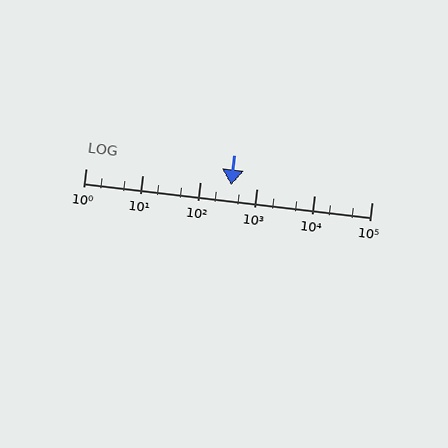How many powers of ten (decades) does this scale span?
The scale spans 5 decades, from 1 to 100000.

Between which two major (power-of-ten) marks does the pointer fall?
The pointer is between 100 and 1000.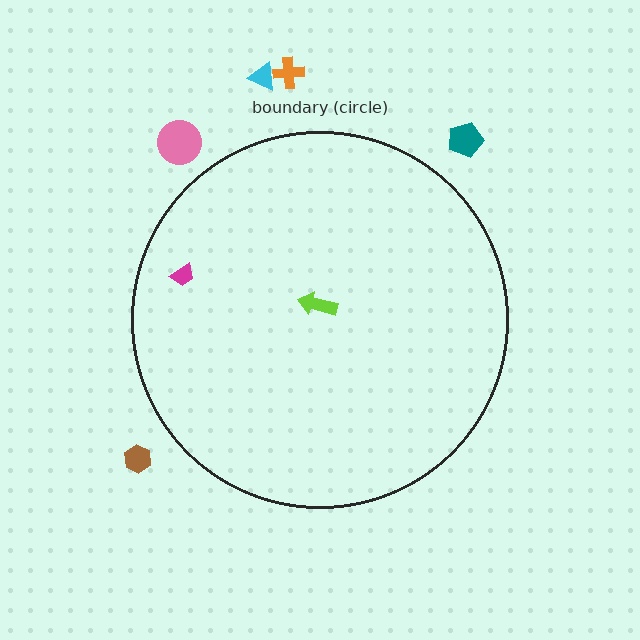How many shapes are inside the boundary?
2 inside, 5 outside.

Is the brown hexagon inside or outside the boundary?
Outside.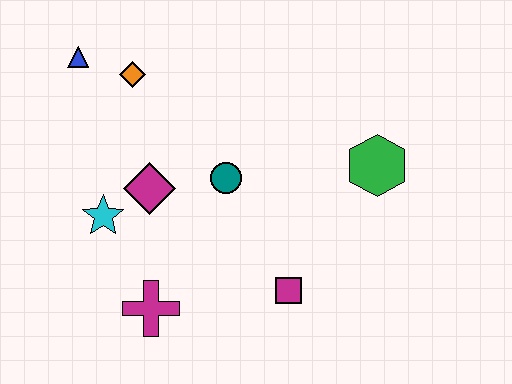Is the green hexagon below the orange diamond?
Yes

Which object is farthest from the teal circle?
The blue triangle is farthest from the teal circle.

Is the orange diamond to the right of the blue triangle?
Yes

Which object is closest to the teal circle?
The magenta diamond is closest to the teal circle.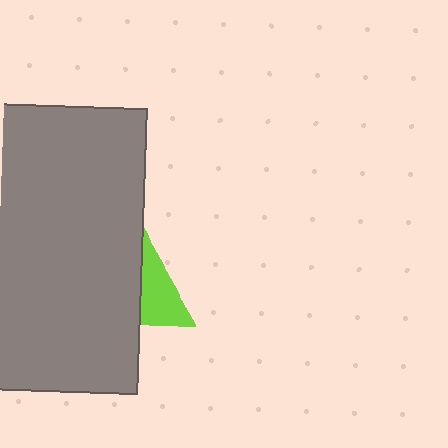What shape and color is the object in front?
The object in front is a gray rectangle.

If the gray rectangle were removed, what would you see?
You would see the complete lime triangle.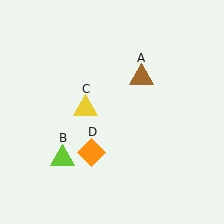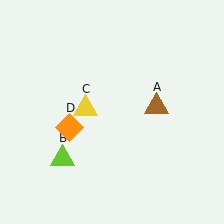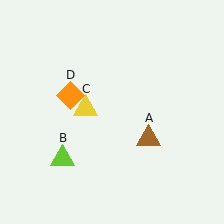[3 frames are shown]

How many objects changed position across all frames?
2 objects changed position: brown triangle (object A), orange diamond (object D).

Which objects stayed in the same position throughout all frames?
Lime triangle (object B) and yellow triangle (object C) remained stationary.